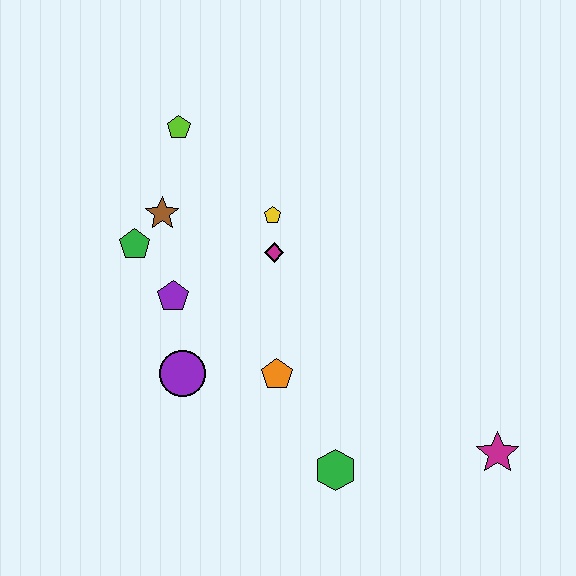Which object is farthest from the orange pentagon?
The lime pentagon is farthest from the orange pentagon.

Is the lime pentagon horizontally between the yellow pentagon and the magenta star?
No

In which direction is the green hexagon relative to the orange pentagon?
The green hexagon is below the orange pentagon.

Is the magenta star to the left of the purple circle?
No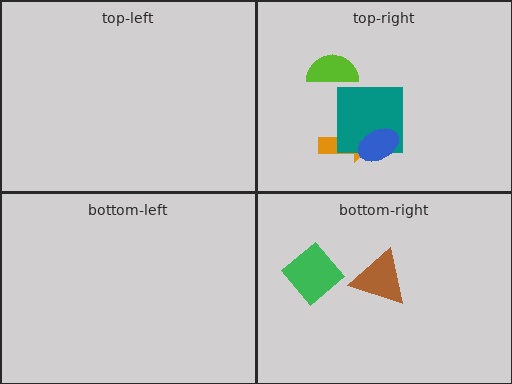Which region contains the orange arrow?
The top-right region.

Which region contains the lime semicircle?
The top-right region.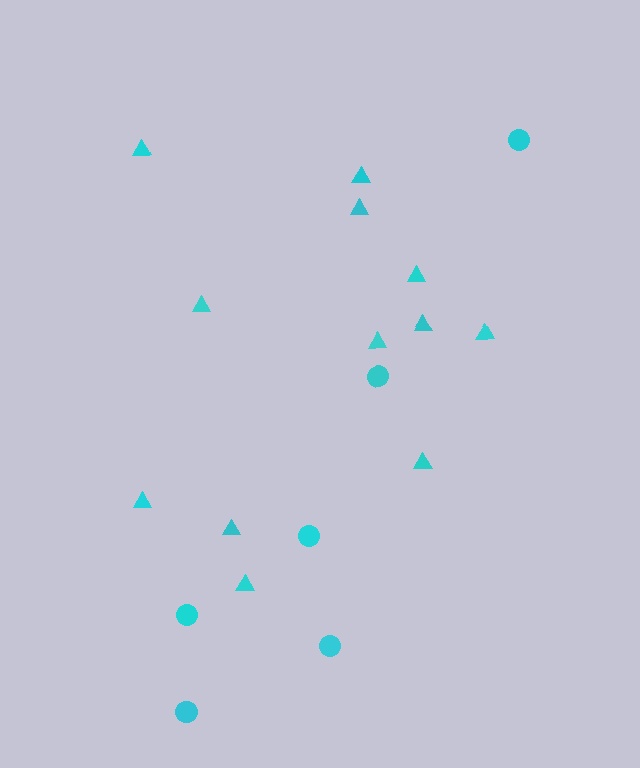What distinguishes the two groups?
There are 2 groups: one group of triangles (12) and one group of circles (6).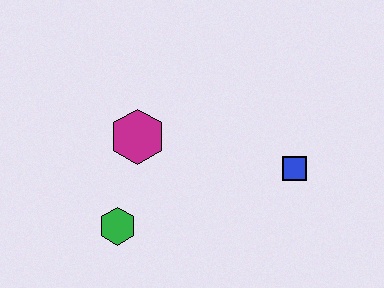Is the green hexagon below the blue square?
Yes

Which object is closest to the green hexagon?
The magenta hexagon is closest to the green hexagon.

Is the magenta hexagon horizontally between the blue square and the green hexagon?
Yes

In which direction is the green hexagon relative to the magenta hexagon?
The green hexagon is below the magenta hexagon.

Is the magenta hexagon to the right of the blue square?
No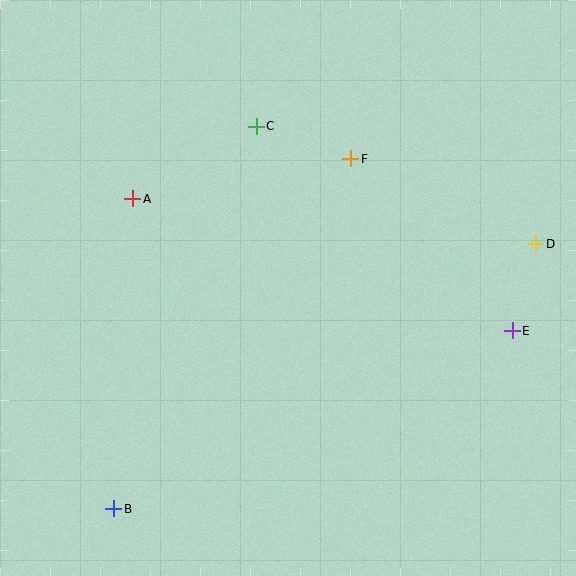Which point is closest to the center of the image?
Point F at (351, 159) is closest to the center.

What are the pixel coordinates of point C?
Point C is at (256, 126).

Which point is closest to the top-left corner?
Point A is closest to the top-left corner.